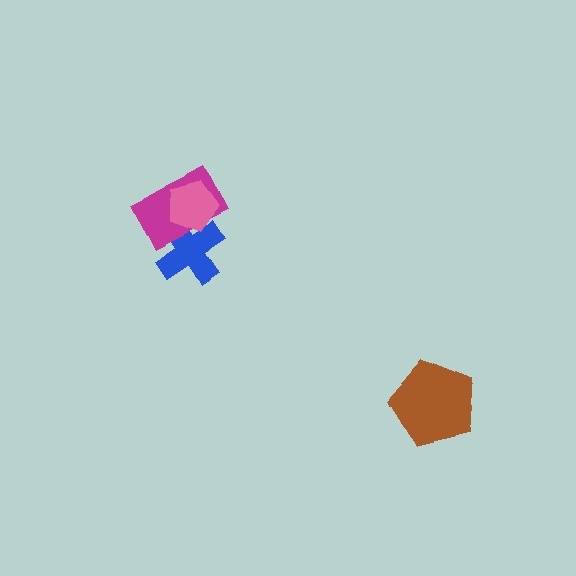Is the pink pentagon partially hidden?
No, no other shape covers it.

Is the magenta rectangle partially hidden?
Yes, it is partially covered by another shape.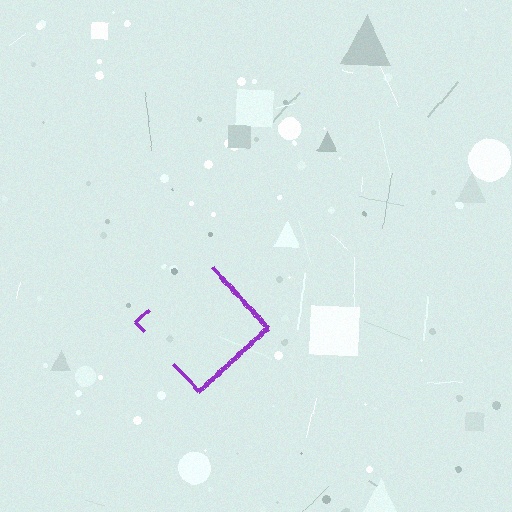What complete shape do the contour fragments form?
The contour fragments form a diamond.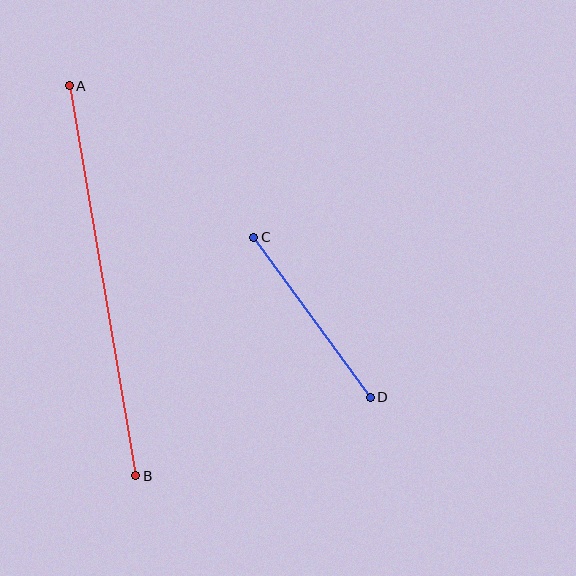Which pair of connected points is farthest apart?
Points A and B are farthest apart.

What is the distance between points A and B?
The distance is approximately 396 pixels.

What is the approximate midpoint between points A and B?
The midpoint is at approximately (102, 281) pixels.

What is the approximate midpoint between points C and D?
The midpoint is at approximately (312, 317) pixels.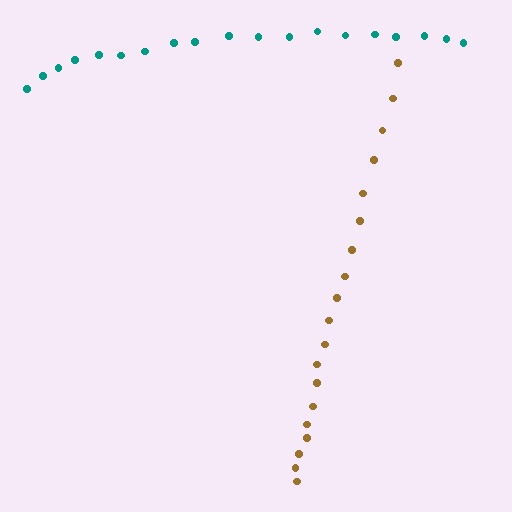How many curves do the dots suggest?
There are 2 distinct paths.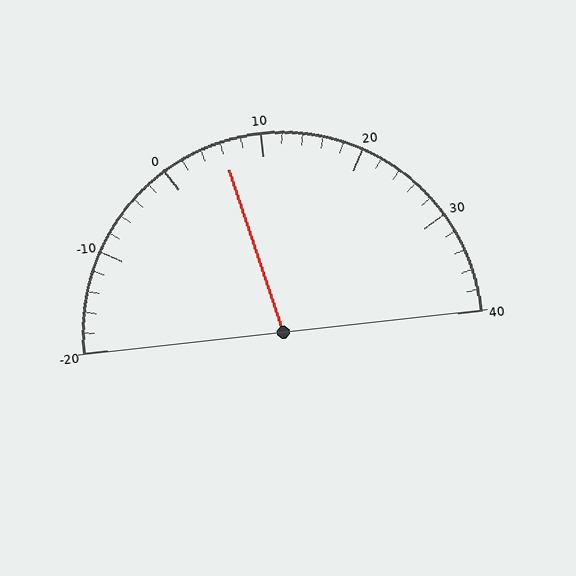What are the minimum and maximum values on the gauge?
The gauge ranges from -20 to 40.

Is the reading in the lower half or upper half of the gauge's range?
The reading is in the lower half of the range (-20 to 40).